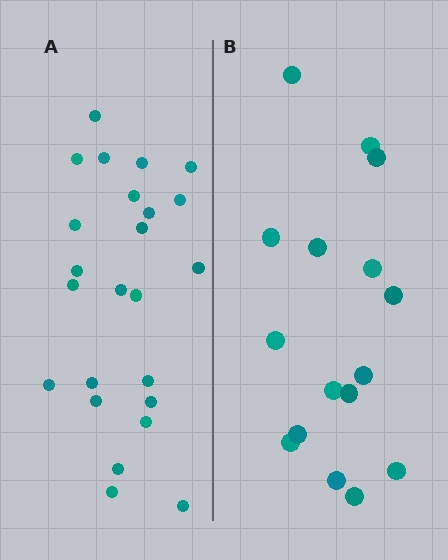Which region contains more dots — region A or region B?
Region A (the left region) has more dots.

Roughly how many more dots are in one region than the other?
Region A has roughly 8 or so more dots than region B.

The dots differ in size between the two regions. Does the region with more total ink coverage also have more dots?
No. Region B has more total ink coverage because its dots are larger, but region A actually contains more individual dots. Total area can be misleading — the number of items is what matters here.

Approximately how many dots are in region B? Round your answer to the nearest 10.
About 20 dots. (The exact count is 16, which rounds to 20.)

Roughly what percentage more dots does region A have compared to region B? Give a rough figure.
About 50% more.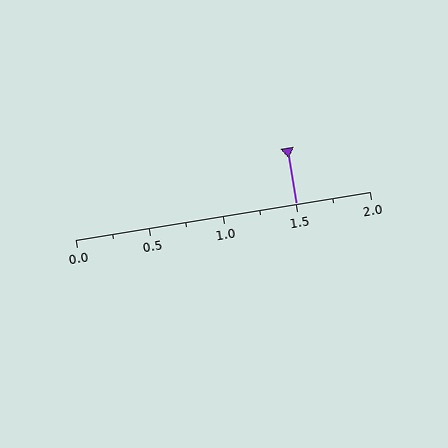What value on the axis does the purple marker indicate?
The marker indicates approximately 1.5.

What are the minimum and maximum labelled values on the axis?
The axis runs from 0.0 to 2.0.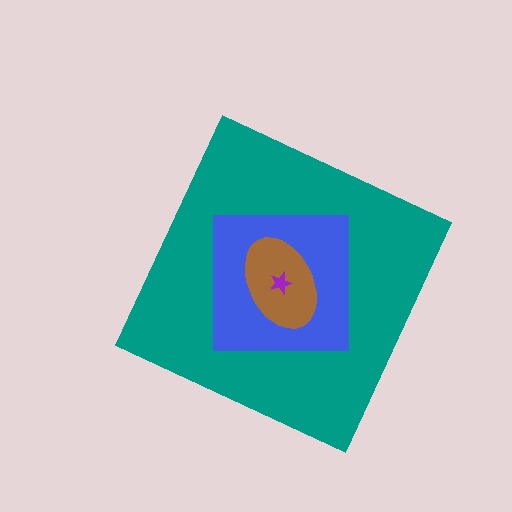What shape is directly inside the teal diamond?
The blue square.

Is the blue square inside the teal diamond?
Yes.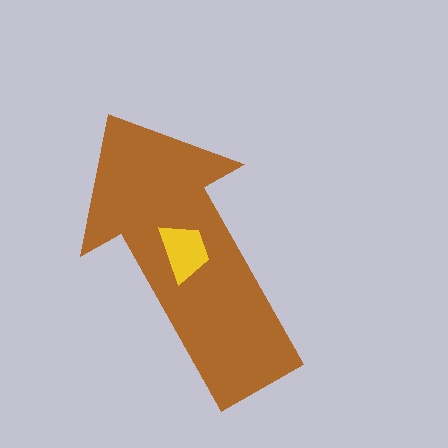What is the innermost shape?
The yellow trapezoid.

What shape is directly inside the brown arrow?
The yellow trapezoid.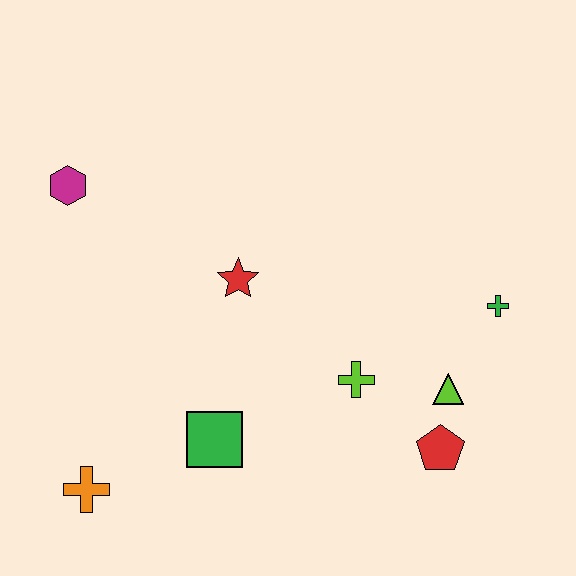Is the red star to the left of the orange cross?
No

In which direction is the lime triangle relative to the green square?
The lime triangle is to the right of the green square.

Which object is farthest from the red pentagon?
The magenta hexagon is farthest from the red pentagon.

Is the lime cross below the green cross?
Yes